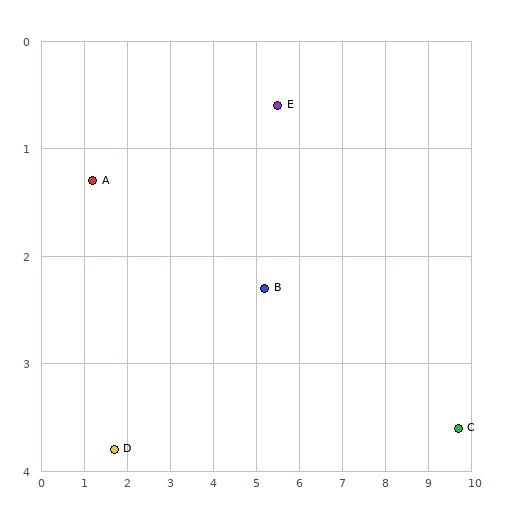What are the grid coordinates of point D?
Point D is at approximately (1.7, 3.8).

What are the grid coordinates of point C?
Point C is at approximately (9.7, 3.6).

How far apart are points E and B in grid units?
Points E and B are about 1.7 grid units apart.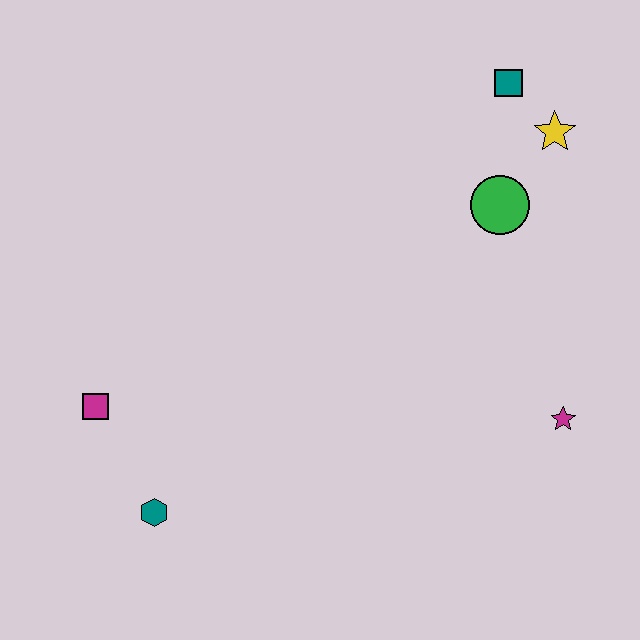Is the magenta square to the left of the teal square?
Yes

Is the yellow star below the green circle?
No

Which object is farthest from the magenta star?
The magenta square is farthest from the magenta star.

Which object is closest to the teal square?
The yellow star is closest to the teal square.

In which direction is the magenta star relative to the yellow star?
The magenta star is below the yellow star.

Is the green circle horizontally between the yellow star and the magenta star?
No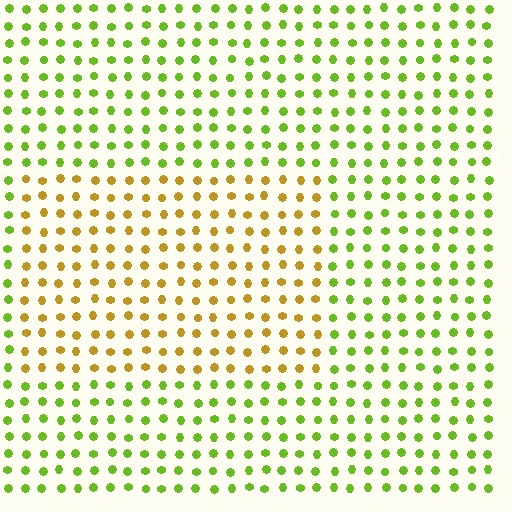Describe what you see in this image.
The image is filled with small lime elements in a uniform arrangement. A rectangle-shaped region is visible where the elements are tinted to a slightly different hue, forming a subtle color boundary.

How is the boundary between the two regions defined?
The boundary is defined purely by a slight shift in hue (about 48 degrees). Spacing, size, and orientation are identical on both sides.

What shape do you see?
I see a rectangle.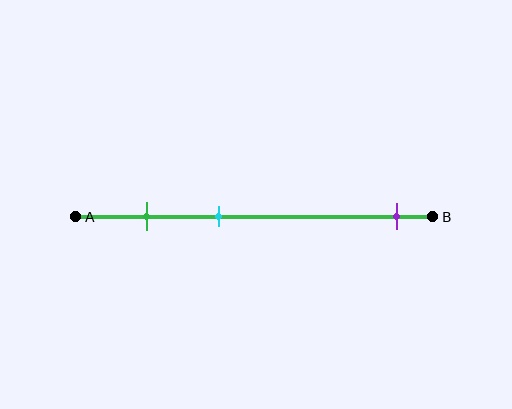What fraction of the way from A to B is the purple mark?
The purple mark is approximately 90% (0.9) of the way from A to B.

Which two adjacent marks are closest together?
The green and cyan marks are the closest adjacent pair.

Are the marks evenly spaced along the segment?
No, the marks are not evenly spaced.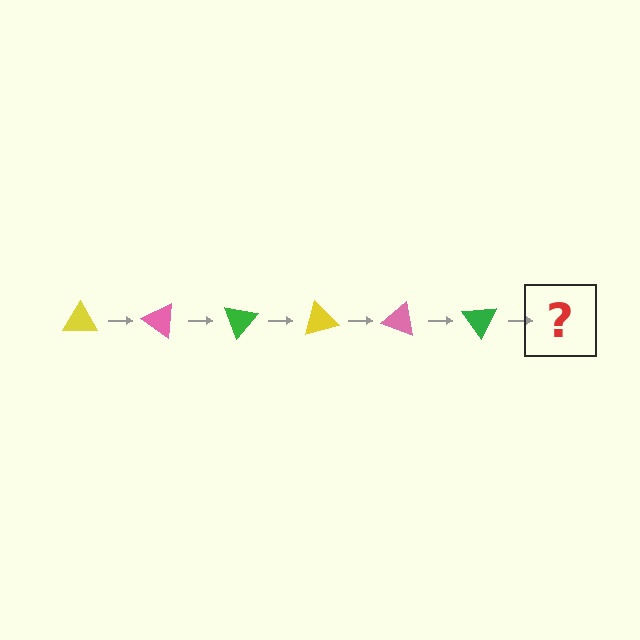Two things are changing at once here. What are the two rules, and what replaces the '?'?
The two rules are that it rotates 35 degrees each step and the color cycles through yellow, pink, and green. The '?' should be a yellow triangle, rotated 210 degrees from the start.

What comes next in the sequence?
The next element should be a yellow triangle, rotated 210 degrees from the start.